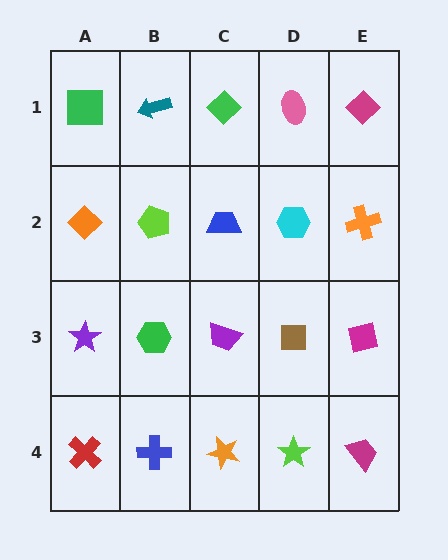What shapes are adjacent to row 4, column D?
A brown square (row 3, column D), an orange star (row 4, column C), a magenta trapezoid (row 4, column E).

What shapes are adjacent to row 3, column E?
An orange cross (row 2, column E), a magenta trapezoid (row 4, column E), a brown square (row 3, column D).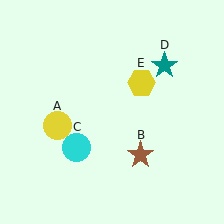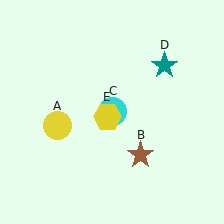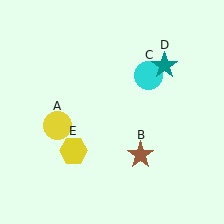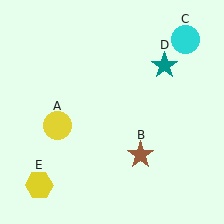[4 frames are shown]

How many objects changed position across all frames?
2 objects changed position: cyan circle (object C), yellow hexagon (object E).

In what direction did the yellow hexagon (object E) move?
The yellow hexagon (object E) moved down and to the left.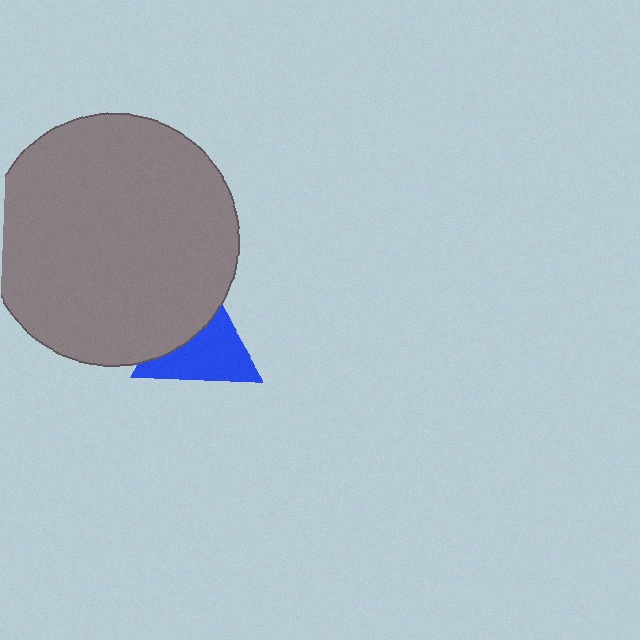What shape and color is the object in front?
The object in front is a gray circle.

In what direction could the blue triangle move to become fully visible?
The blue triangle could move toward the lower-right. That would shift it out from behind the gray circle entirely.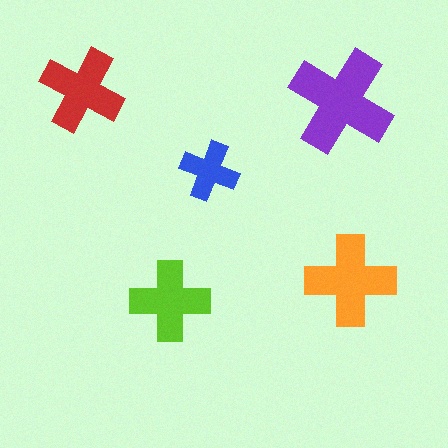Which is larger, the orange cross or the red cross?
The orange one.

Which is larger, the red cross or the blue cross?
The red one.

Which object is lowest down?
The lime cross is bottommost.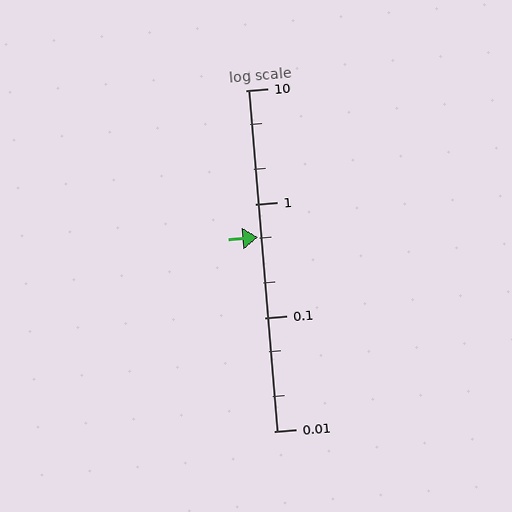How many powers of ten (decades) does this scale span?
The scale spans 3 decades, from 0.01 to 10.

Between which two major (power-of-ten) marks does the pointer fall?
The pointer is between 0.1 and 1.